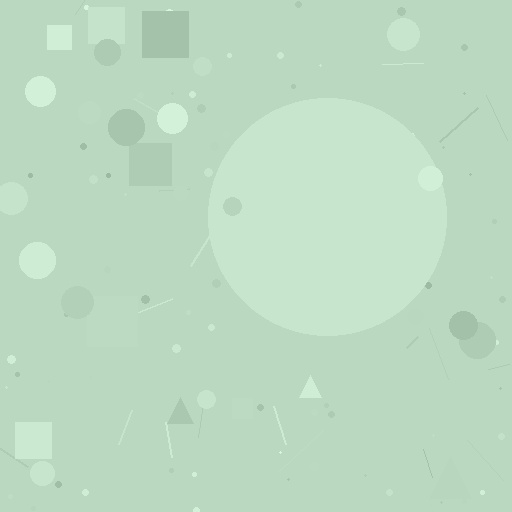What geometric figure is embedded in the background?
A circle is embedded in the background.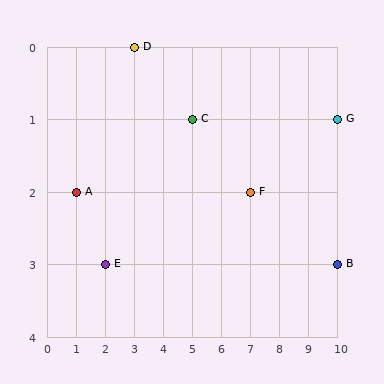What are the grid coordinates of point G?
Point G is at grid coordinates (10, 1).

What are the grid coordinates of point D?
Point D is at grid coordinates (3, 0).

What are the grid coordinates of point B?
Point B is at grid coordinates (10, 3).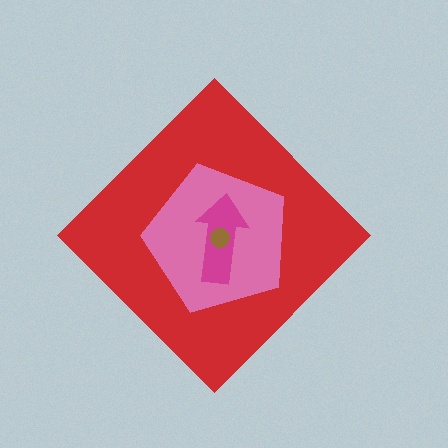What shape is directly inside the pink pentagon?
The magenta arrow.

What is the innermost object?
The brown circle.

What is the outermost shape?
The red diamond.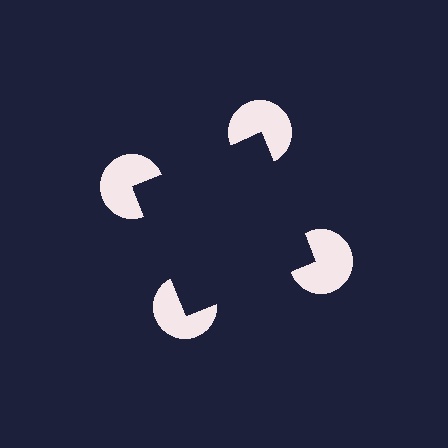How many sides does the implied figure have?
4 sides.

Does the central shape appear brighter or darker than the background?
It typically appears slightly darker than the background, even though no actual brightness change is drawn.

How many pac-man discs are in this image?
There are 4 — one at each vertex of the illusory square.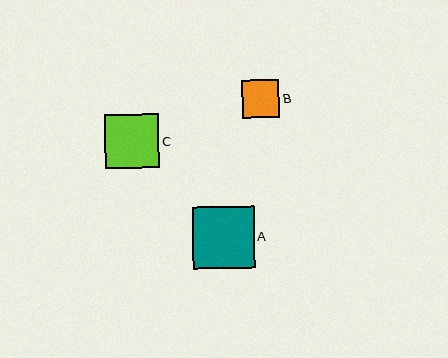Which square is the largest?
Square A is the largest with a size of approximately 62 pixels.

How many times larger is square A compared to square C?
Square A is approximately 1.1 times the size of square C.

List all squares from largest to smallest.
From largest to smallest: A, C, B.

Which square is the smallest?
Square B is the smallest with a size of approximately 38 pixels.